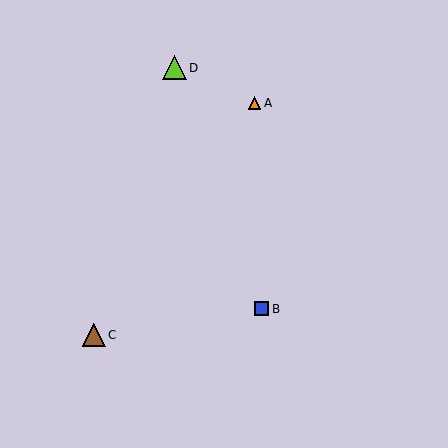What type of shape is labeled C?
Shape C is a brown triangle.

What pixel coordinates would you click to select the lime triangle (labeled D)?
Click at (175, 68) to select the lime triangle D.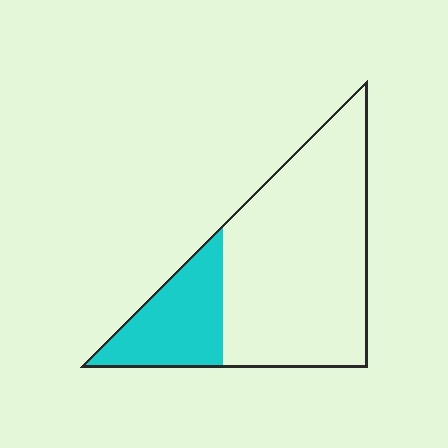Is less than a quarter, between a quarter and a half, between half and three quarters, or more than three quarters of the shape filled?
Less than a quarter.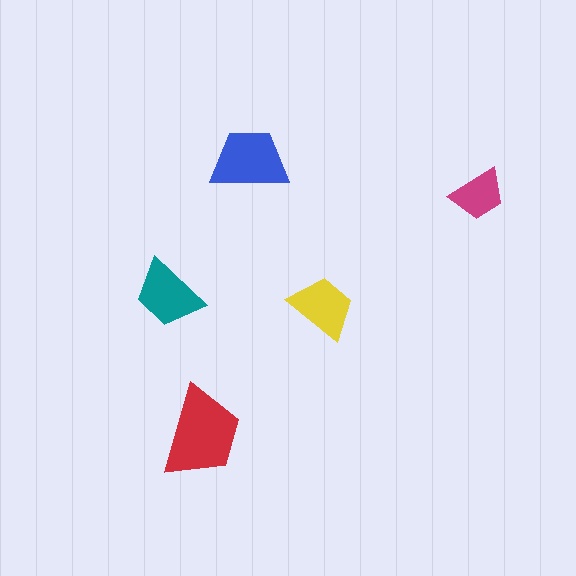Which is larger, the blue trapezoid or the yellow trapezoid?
The blue one.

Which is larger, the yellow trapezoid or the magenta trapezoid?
The yellow one.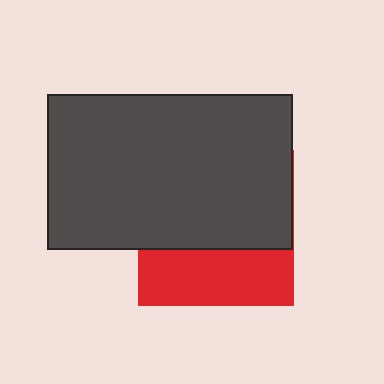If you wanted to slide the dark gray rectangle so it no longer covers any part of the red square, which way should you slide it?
Slide it up — that is the most direct way to separate the two shapes.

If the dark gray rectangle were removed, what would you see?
You would see the complete red square.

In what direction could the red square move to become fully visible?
The red square could move down. That would shift it out from behind the dark gray rectangle entirely.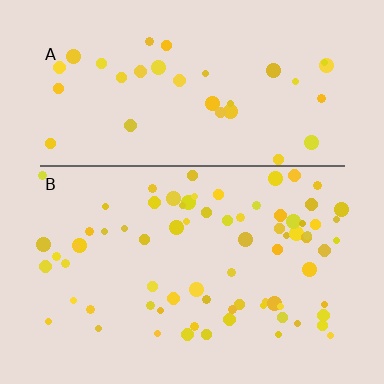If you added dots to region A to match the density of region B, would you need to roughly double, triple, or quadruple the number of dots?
Approximately double.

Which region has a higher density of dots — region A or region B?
B (the bottom).